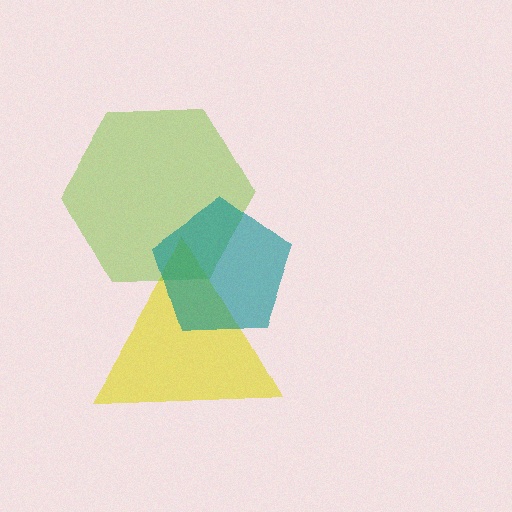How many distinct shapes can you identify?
There are 3 distinct shapes: a yellow triangle, a lime hexagon, a teal pentagon.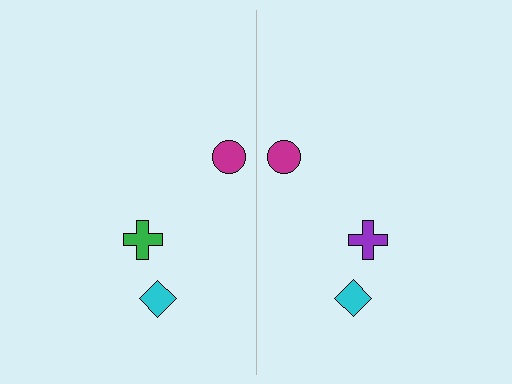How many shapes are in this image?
There are 6 shapes in this image.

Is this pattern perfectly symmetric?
No, the pattern is not perfectly symmetric. The purple cross on the right side breaks the symmetry — its mirror counterpart is green.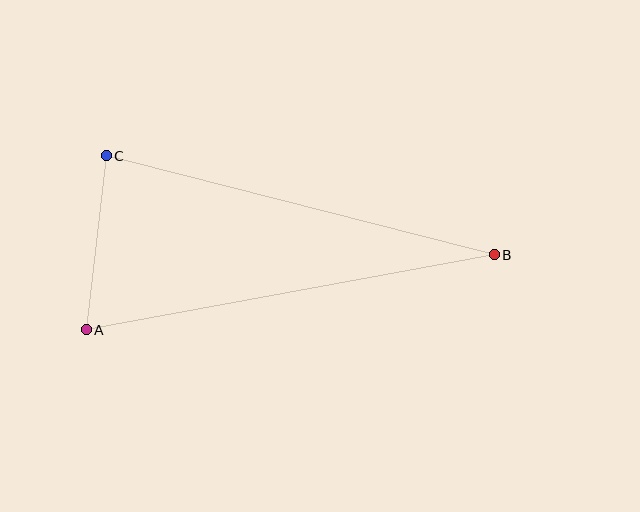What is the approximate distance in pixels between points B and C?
The distance between B and C is approximately 400 pixels.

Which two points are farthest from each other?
Points A and B are farthest from each other.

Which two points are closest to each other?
Points A and C are closest to each other.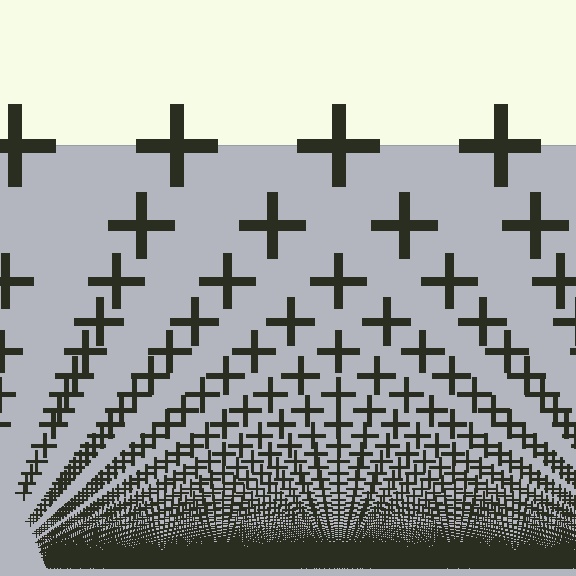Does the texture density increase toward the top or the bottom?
Density increases toward the bottom.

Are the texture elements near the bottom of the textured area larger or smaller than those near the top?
Smaller. The gradient is inverted — elements near the bottom are smaller and denser.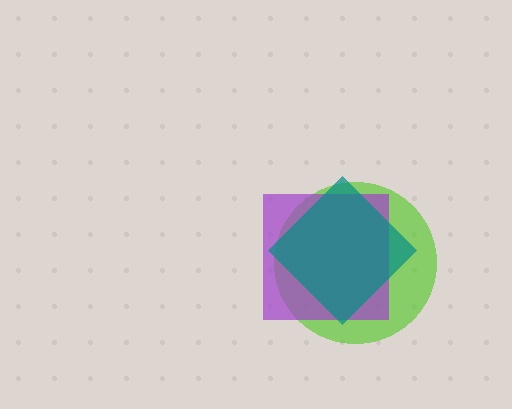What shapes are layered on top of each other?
The layered shapes are: a lime circle, a purple square, a teal diamond.